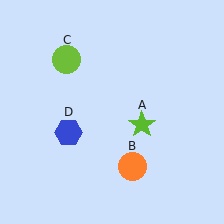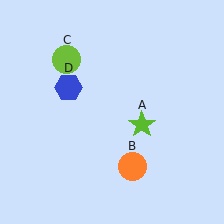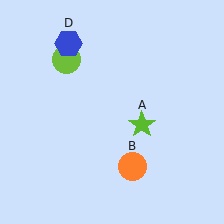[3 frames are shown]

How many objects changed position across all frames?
1 object changed position: blue hexagon (object D).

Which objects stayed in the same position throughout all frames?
Lime star (object A) and orange circle (object B) and lime circle (object C) remained stationary.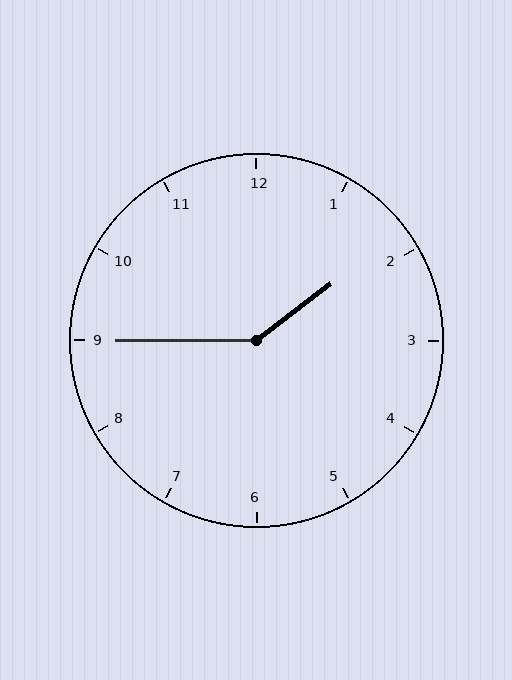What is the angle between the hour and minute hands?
Approximately 142 degrees.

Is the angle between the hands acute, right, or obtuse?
It is obtuse.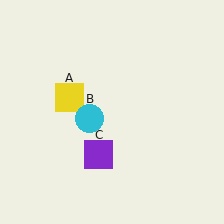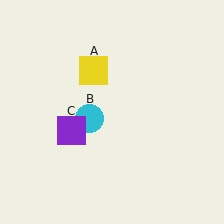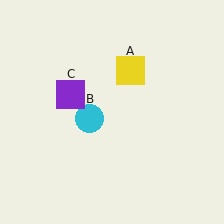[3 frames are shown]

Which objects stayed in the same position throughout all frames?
Cyan circle (object B) remained stationary.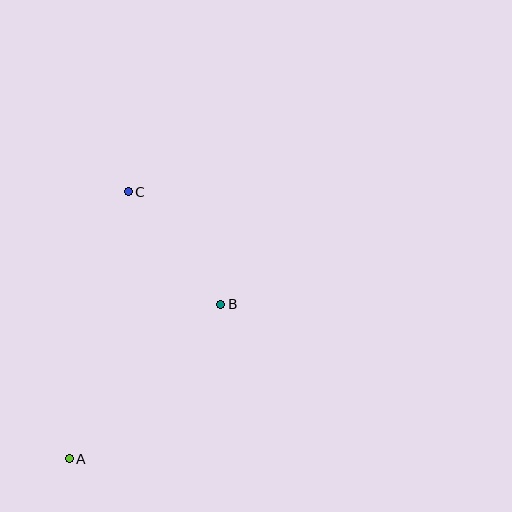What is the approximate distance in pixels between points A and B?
The distance between A and B is approximately 216 pixels.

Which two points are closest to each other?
Points B and C are closest to each other.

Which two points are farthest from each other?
Points A and C are farthest from each other.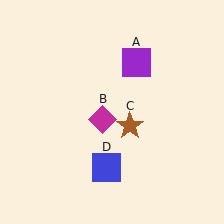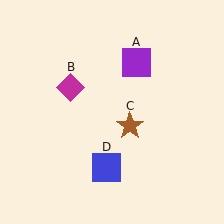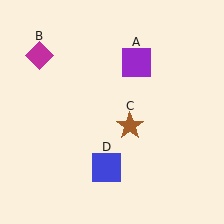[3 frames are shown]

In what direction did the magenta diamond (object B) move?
The magenta diamond (object B) moved up and to the left.